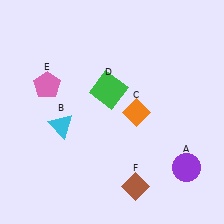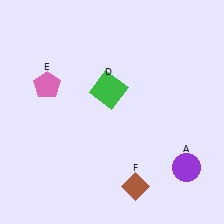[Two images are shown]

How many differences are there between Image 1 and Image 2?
There are 2 differences between the two images.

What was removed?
The cyan triangle (B), the orange diamond (C) were removed in Image 2.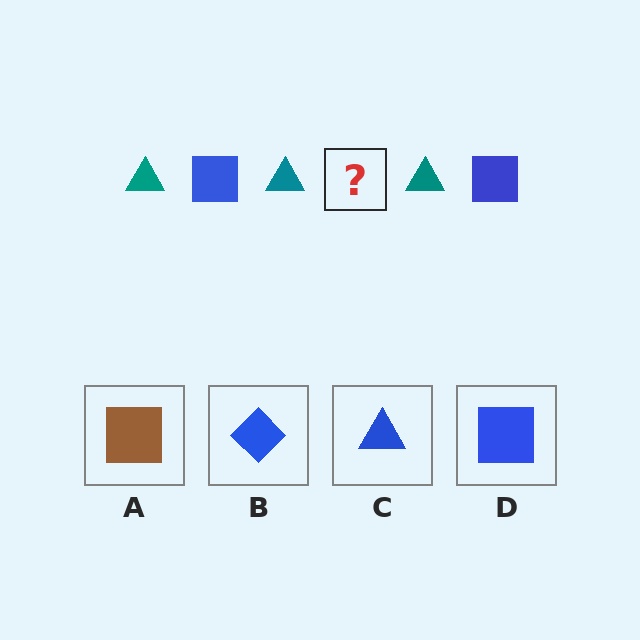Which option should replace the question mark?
Option D.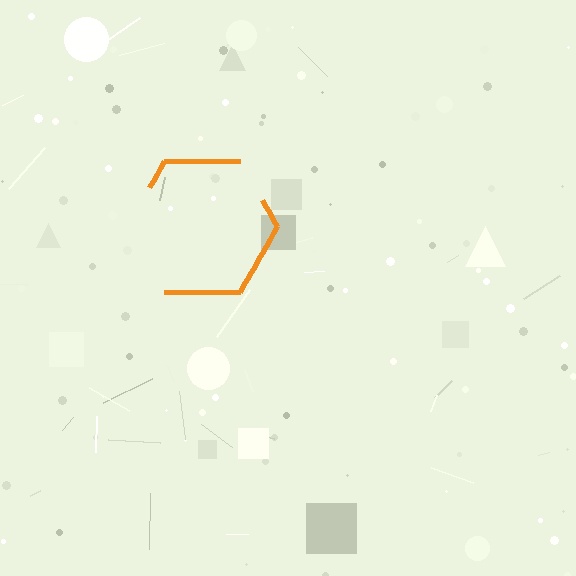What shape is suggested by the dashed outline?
The dashed outline suggests a hexagon.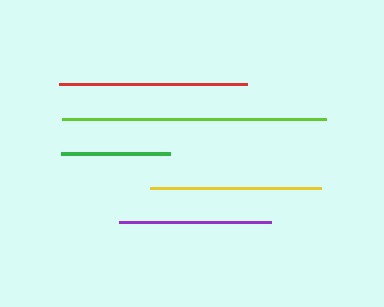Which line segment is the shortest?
The green line is the shortest at approximately 110 pixels.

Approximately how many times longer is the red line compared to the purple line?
The red line is approximately 1.2 times the length of the purple line.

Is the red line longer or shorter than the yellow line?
The red line is longer than the yellow line.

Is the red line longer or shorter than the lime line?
The lime line is longer than the red line.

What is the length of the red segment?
The red segment is approximately 188 pixels long.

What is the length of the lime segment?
The lime segment is approximately 265 pixels long.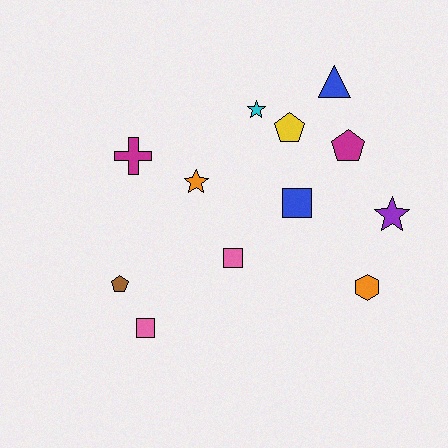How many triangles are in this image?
There is 1 triangle.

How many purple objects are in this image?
There is 1 purple object.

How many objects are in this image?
There are 12 objects.